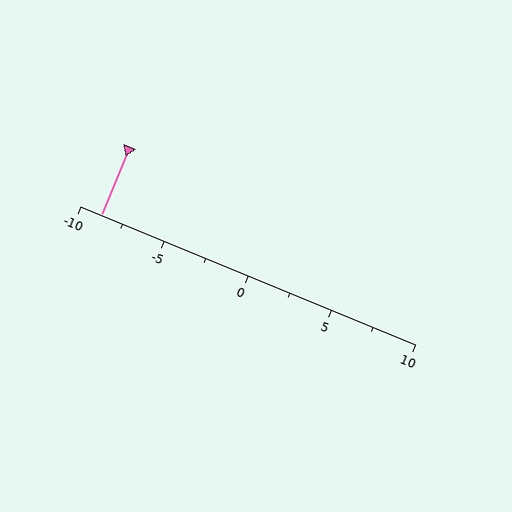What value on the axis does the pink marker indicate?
The marker indicates approximately -8.8.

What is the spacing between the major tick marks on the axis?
The major ticks are spaced 5 apart.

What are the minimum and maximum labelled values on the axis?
The axis runs from -10 to 10.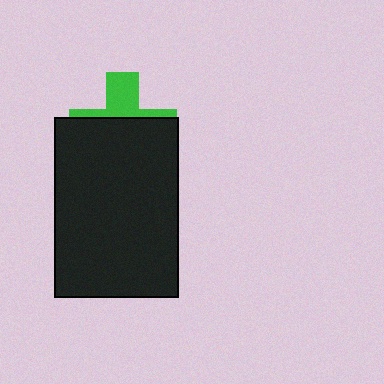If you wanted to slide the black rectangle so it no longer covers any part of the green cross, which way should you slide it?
Slide it down — that is the most direct way to separate the two shapes.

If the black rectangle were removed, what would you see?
You would see the complete green cross.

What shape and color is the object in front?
The object in front is a black rectangle.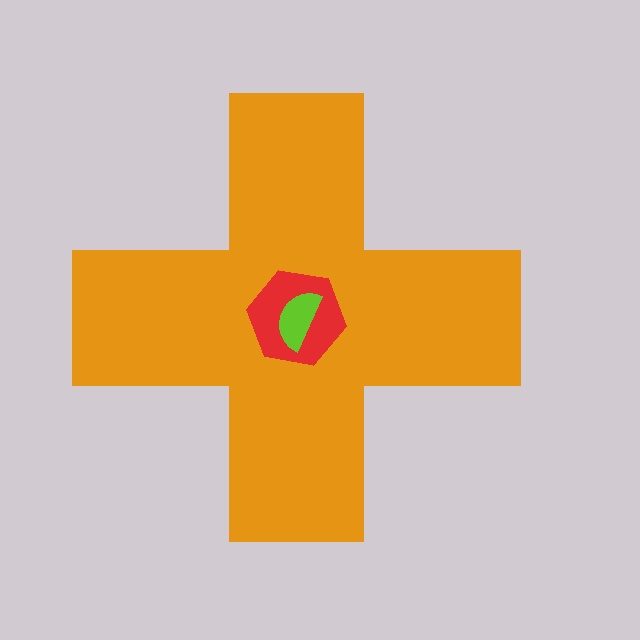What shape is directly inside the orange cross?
The red hexagon.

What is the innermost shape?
The lime semicircle.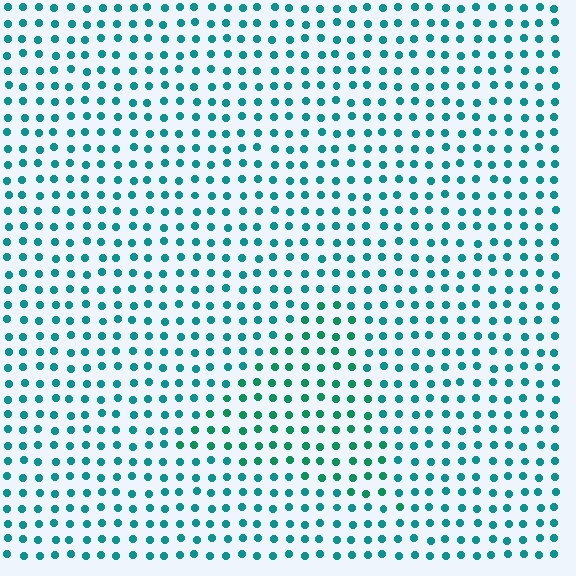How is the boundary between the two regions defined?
The boundary is defined purely by a slight shift in hue (about 25 degrees). Spacing, size, and orientation are identical on both sides.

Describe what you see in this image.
The image is filled with small teal elements in a uniform arrangement. A triangle-shaped region is visible where the elements are tinted to a slightly different hue, forming a subtle color boundary.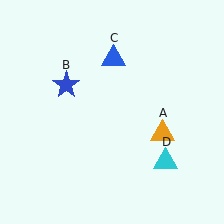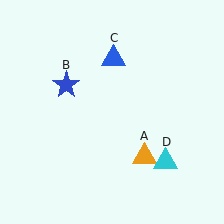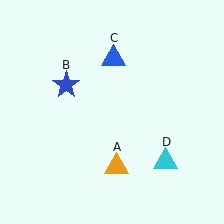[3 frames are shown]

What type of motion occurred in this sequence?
The orange triangle (object A) rotated clockwise around the center of the scene.